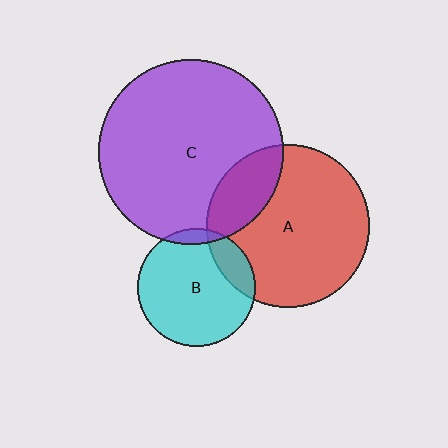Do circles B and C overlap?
Yes.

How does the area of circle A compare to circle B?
Approximately 1.9 times.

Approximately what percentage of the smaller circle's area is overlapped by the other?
Approximately 5%.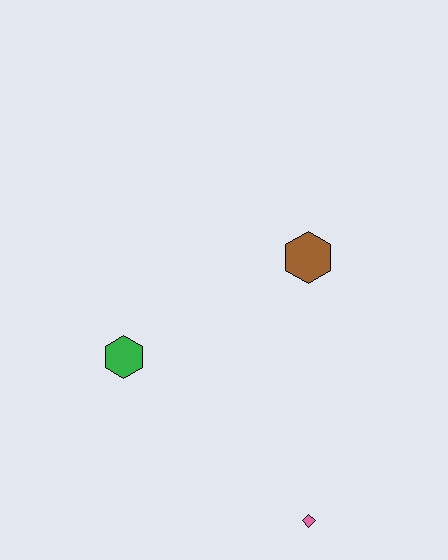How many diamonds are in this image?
There is 1 diamond.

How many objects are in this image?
There are 3 objects.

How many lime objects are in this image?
There are no lime objects.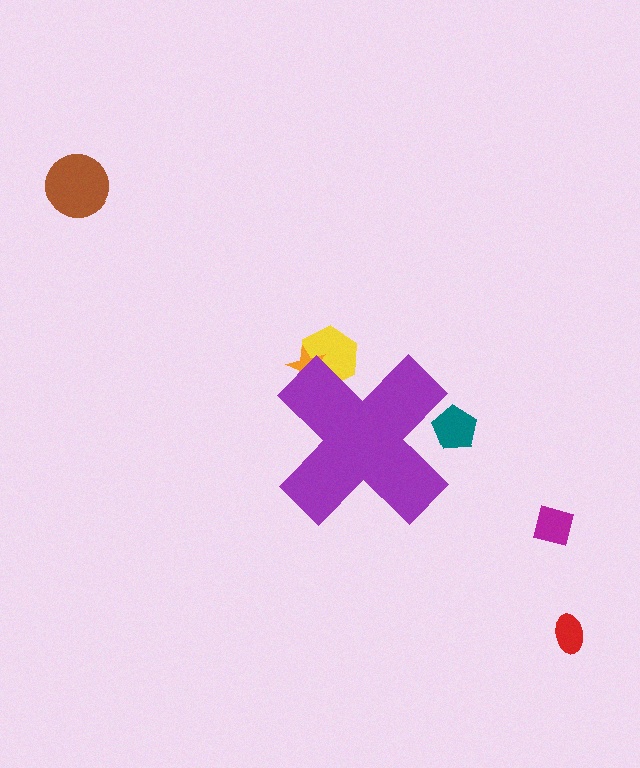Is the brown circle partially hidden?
No, the brown circle is fully visible.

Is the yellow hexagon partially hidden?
Yes, the yellow hexagon is partially hidden behind the purple cross.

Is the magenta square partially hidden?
No, the magenta square is fully visible.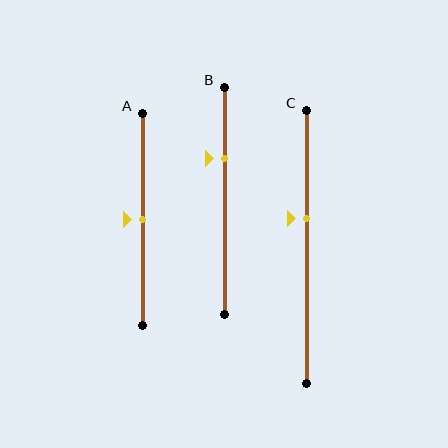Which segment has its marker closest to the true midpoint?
Segment A has its marker closest to the true midpoint.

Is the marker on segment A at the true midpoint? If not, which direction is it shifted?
Yes, the marker on segment A is at the true midpoint.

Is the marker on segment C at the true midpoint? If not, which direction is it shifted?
No, the marker on segment C is shifted upward by about 10% of the segment length.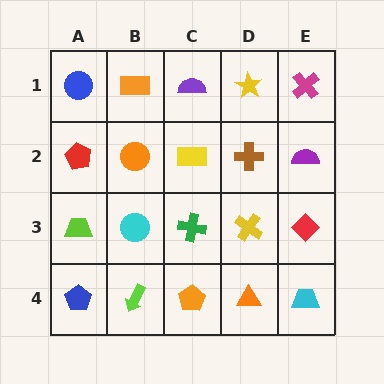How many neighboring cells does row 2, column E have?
3.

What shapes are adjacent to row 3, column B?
An orange circle (row 2, column B), a lime arrow (row 4, column B), a lime trapezoid (row 3, column A), a green cross (row 3, column C).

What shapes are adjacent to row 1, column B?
An orange circle (row 2, column B), a blue circle (row 1, column A), a purple semicircle (row 1, column C).